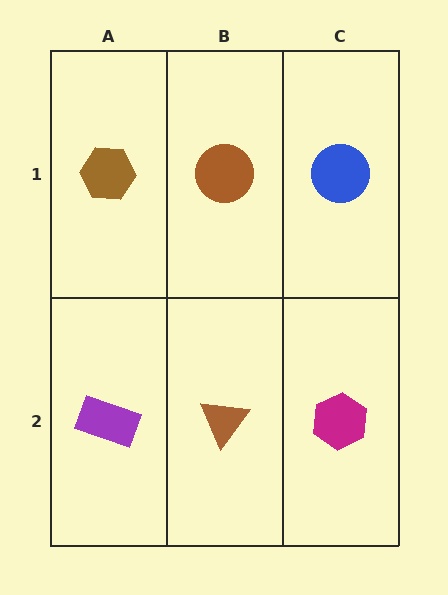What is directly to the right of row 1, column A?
A brown circle.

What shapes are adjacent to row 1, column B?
A brown triangle (row 2, column B), a brown hexagon (row 1, column A), a blue circle (row 1, column C).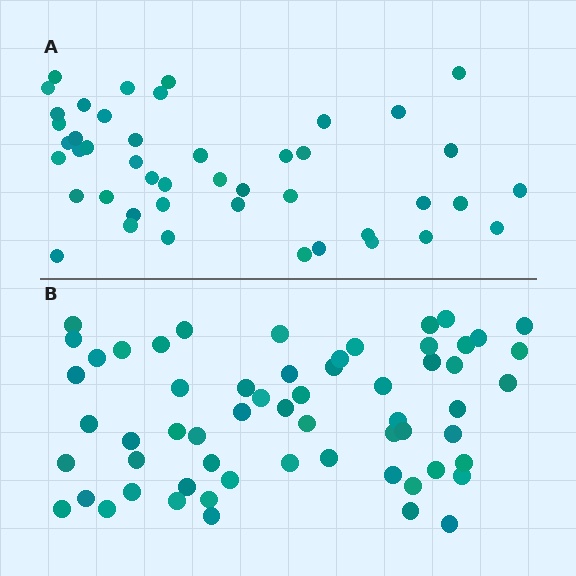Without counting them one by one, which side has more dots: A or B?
Region B (the bottom region) has more dots.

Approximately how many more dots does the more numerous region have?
Region B has approximately 15 more dots than region A.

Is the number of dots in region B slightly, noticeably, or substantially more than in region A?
Region B has noticeably more, but not dramatically so. The ratio is roughly 1.3 to 1.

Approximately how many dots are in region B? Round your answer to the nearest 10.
About 60 dots.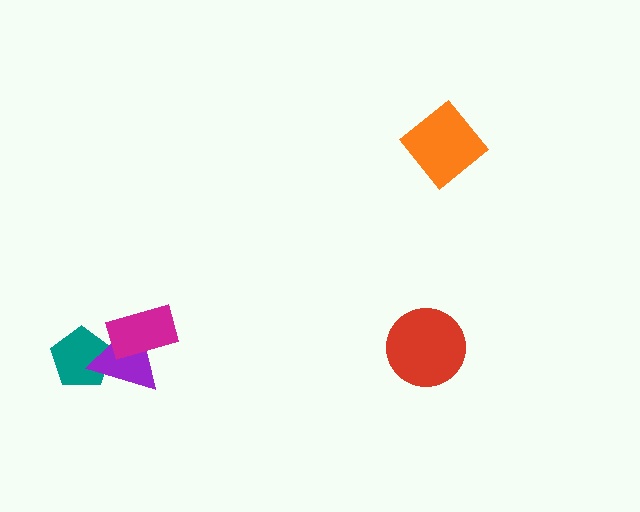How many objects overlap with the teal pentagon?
1 object overlaps with the teal pentagon.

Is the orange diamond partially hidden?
No, no other shape covers it.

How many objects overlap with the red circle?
0 objects overlap with the red circle.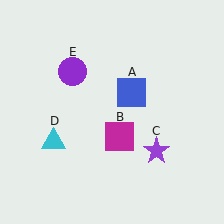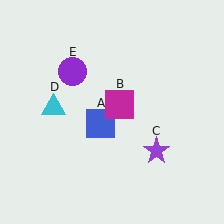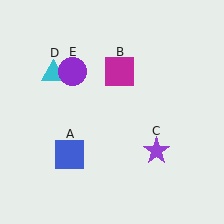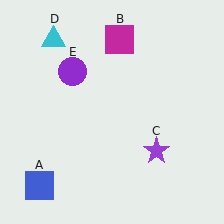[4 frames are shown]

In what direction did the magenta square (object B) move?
The magenta square (object B) moved up.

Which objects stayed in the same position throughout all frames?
Purple star (object C) and purple circle (object E) remained stationary.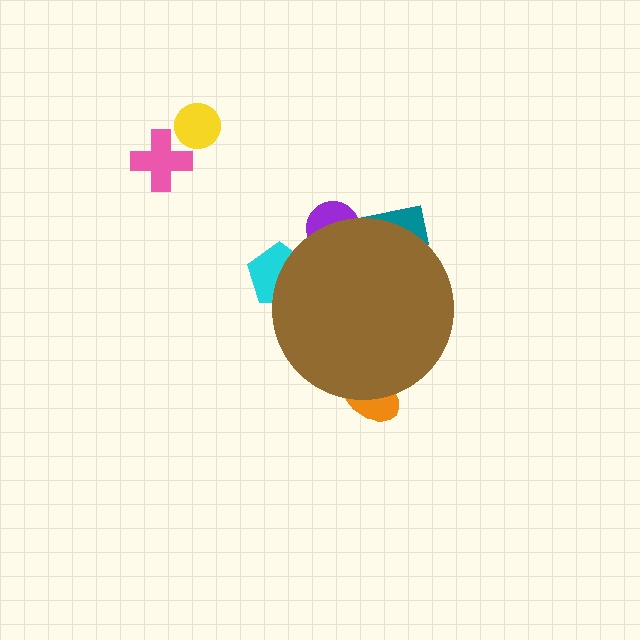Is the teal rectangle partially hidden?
Yes, the teal rectangle is partially hidden behind the brown circle.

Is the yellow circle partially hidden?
No, the yellow circle is fully visible.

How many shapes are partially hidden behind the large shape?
4 shapes are partially hidden.